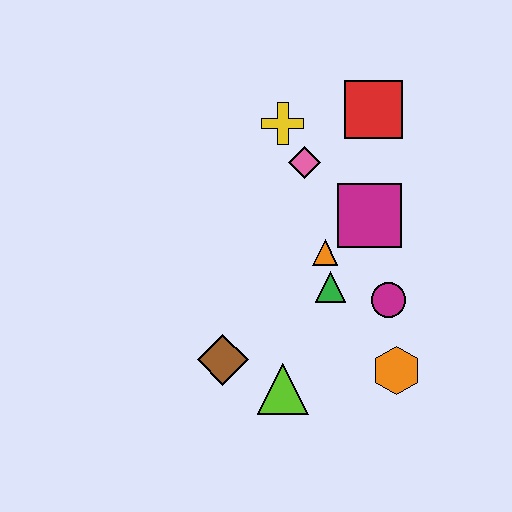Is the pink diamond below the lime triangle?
No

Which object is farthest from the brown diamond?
The red square is farthest from the brown diamond.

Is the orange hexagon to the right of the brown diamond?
Yes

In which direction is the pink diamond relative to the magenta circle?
The pink diamond is above the magenta circle.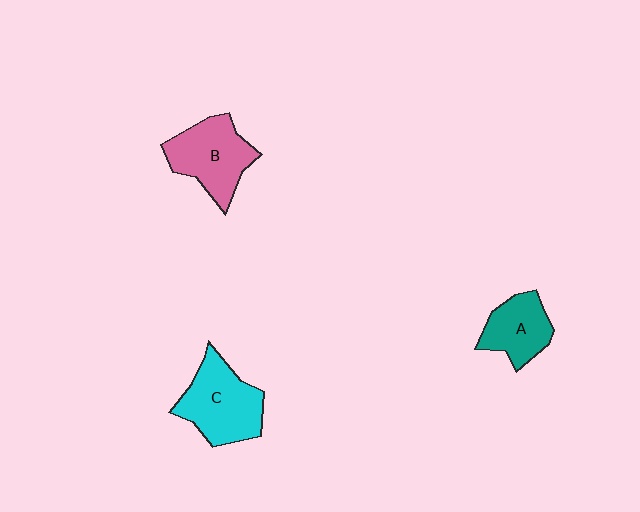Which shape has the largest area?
Shape C (cyan).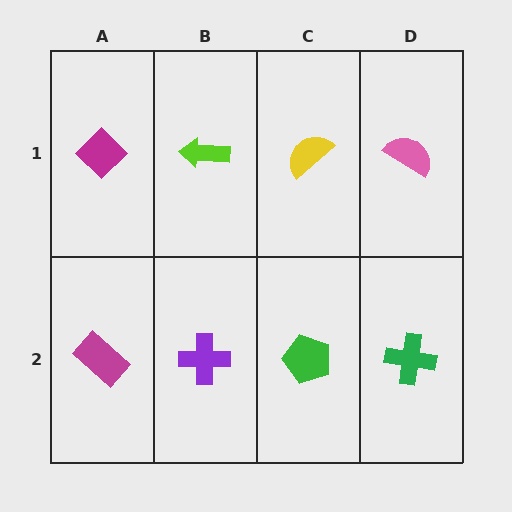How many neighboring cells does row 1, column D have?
2.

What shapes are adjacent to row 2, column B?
A lime arrow (row 1, column B), a magenta rectangle (row 2, column A), a green pentagon (row 2, column C).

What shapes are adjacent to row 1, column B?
A purple cross (row 2, column B), a magenta diamond (row 1, column A), a yellow semicircle (row 1, column C).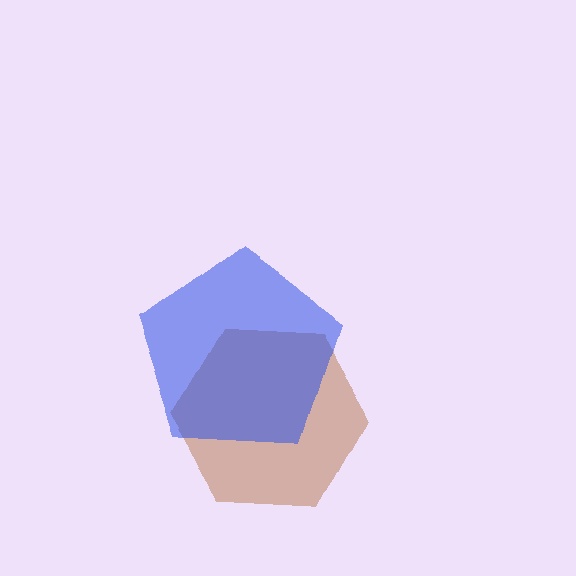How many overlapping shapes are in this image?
There are 2 overlapping shapes in the image.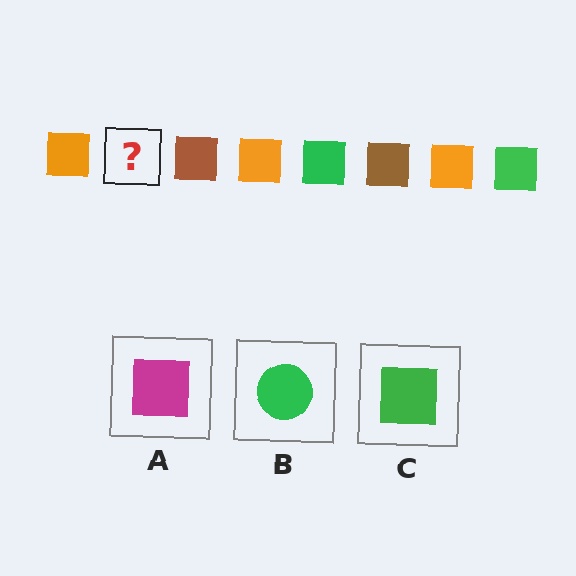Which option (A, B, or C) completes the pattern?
C.